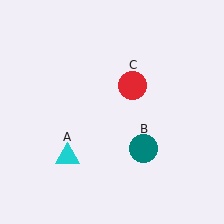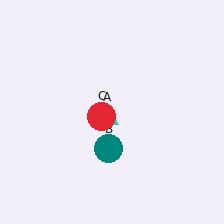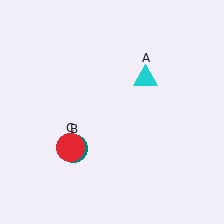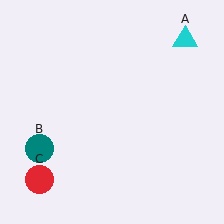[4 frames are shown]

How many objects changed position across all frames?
3 objects changed position: cyan triangle (object A), teal circle (object B), red circle (object C).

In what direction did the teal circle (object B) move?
The teal circle (object B) moved left.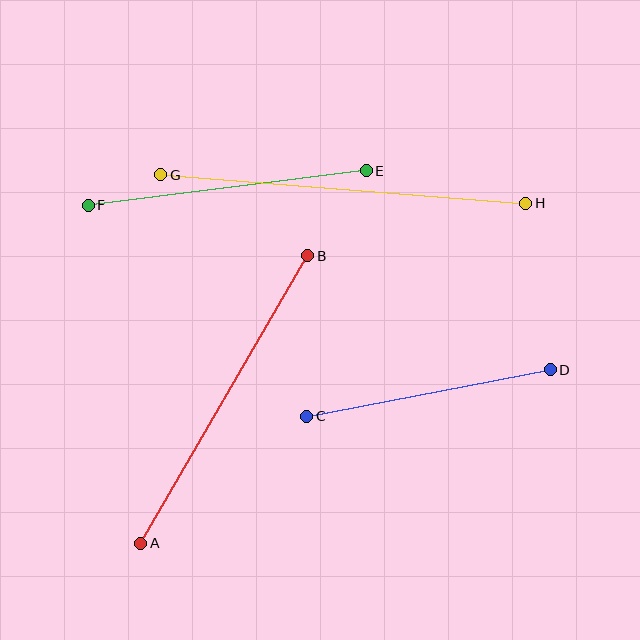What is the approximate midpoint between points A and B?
The midpoint is at approximately (224, 400) pixels.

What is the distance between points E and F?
The distance is approximately 280 pixels.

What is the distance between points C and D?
The distance is approximately 248 pixels.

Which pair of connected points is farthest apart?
Points G and H are farthest apart.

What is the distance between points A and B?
The distance is approximately 332 pixels.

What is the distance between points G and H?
The distance is approximately 366 pixels.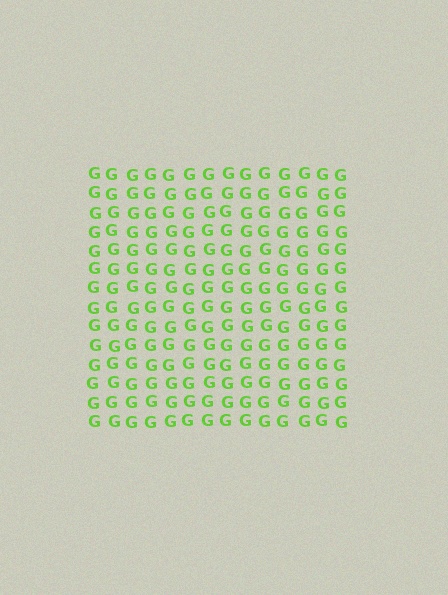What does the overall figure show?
The overall figure shows a square.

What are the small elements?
The small elements are letter G's.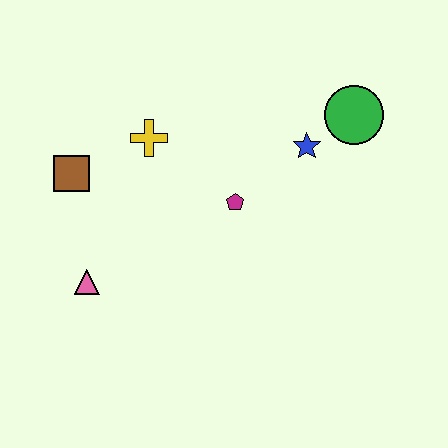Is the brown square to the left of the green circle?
Yes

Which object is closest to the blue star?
The green circle is closest to the blue star.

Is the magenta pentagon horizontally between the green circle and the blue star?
No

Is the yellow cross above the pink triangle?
Yes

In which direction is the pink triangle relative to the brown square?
The pink triangle is below the brown square.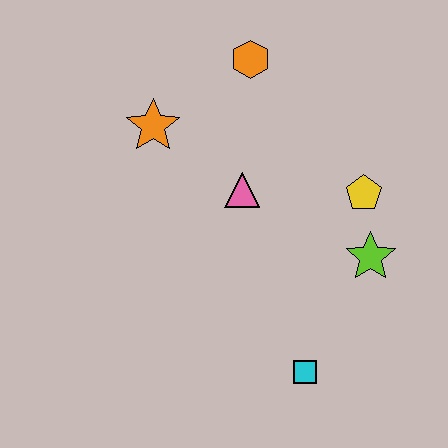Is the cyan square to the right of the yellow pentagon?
No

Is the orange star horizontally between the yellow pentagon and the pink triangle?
No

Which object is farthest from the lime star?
The orange star is farthest from the lime star.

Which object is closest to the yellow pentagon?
The lime star is closest to the yellow pentagon.